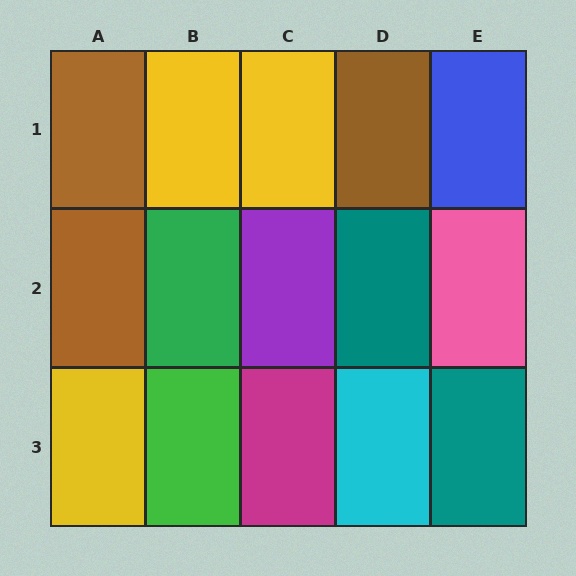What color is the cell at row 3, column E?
Teal.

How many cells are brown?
3 cells are brown.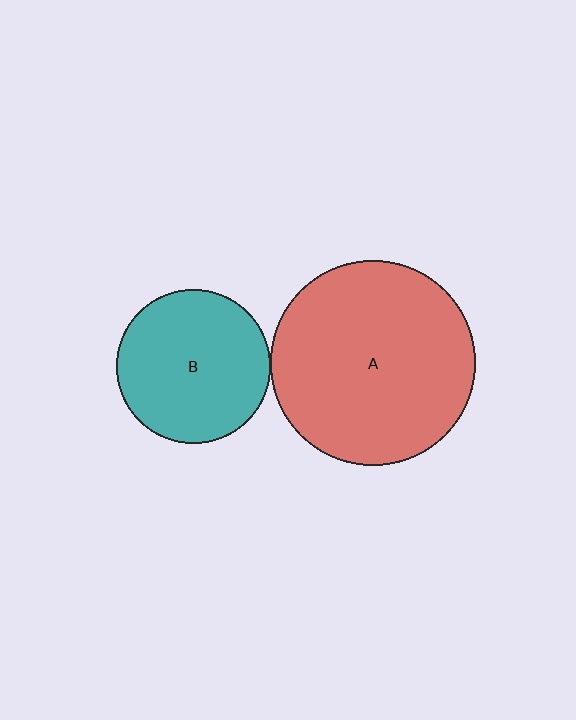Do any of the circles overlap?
No, none of the circles overlap.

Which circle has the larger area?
Circle A (red).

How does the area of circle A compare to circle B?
Approximately 1.8 times.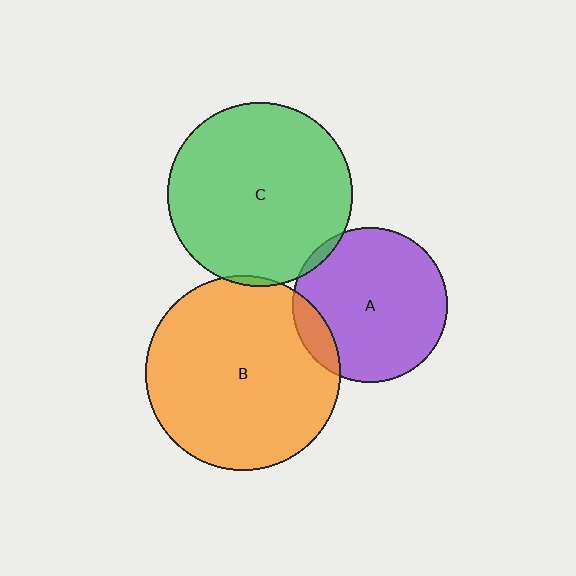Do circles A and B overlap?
Yes.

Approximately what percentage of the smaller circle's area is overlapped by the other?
Approximately 10%.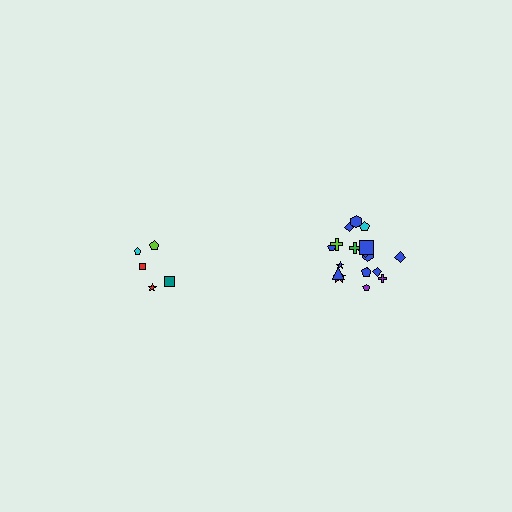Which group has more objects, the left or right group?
The right group.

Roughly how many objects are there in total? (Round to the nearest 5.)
Roughly 25 objects in total.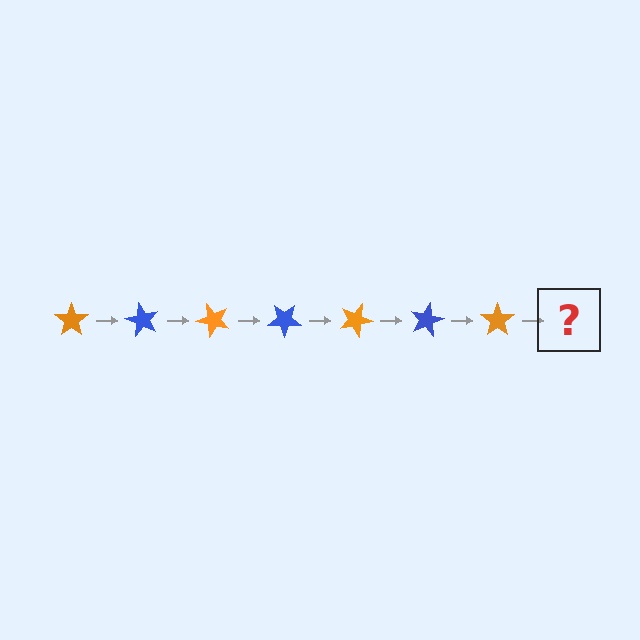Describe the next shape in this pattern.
It should be a blue star, rotated 420 degrees from the start.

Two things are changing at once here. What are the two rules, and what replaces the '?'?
The two rules are that it rotates 60 degrees each step and the color cycles through orange and blue. The '?' should be a blue star, rotated 420 degrees from the start.